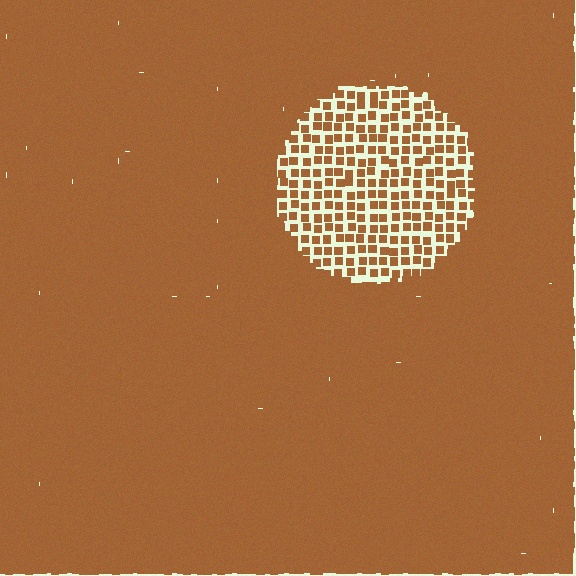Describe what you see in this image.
The image contains small brown elements arranged at two different densities. A circle-shaped region is visible where the elements are less densely packed than the surrounding area.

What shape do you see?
I see a circle.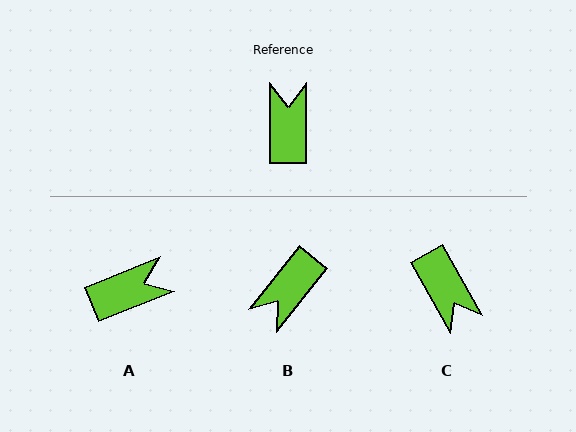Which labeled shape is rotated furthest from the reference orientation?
C, about 150 degrees away.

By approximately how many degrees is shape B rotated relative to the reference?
Approximately 141 degrees counter-clockwise.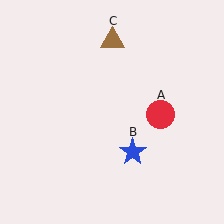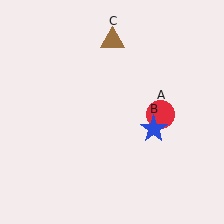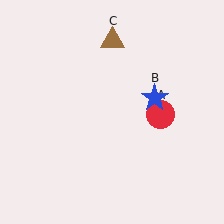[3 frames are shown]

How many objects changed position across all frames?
1 object changed position: blue star (object B).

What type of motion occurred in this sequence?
The blue star (object B) rotated counterclockwise around the center of the scene.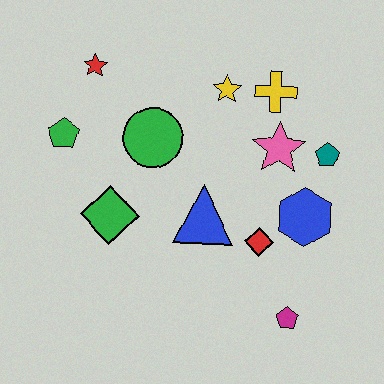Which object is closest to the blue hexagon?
The red diamond is closest to the blue hexagon.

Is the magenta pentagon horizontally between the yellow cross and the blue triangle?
No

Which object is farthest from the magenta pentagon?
The red star is farthest from the magenta pentagon.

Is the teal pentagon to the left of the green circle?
No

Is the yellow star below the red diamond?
No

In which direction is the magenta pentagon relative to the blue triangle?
The magenta pentagon is below the blue triangle.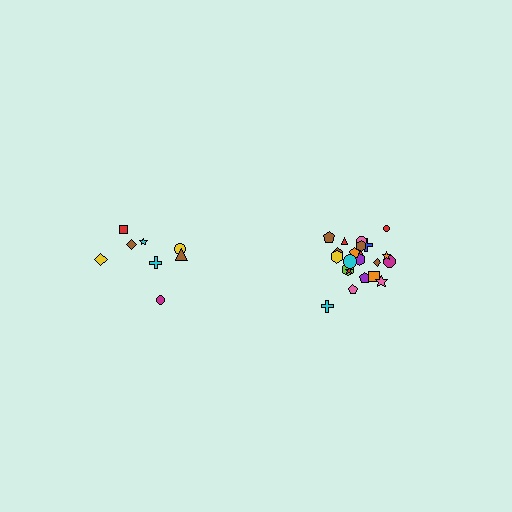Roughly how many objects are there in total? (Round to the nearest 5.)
Roughly 30 objects in total.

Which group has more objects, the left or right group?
The right group.